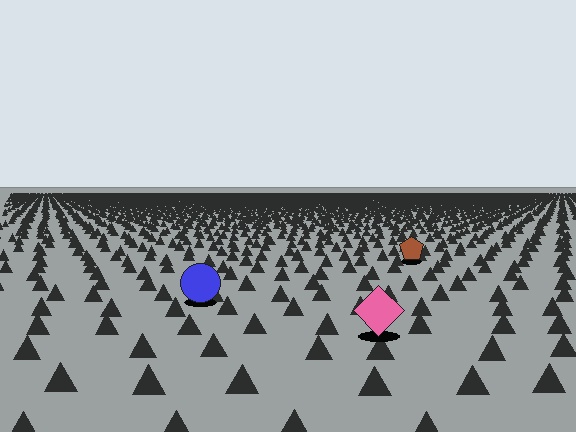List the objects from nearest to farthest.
From nearest to farthest: the pink diamond, the blue circle, the brown pentagon.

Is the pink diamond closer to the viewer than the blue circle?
Yes. The pink diamond is closer — you can tell from the texture gradient: the ground texture is coarser near it.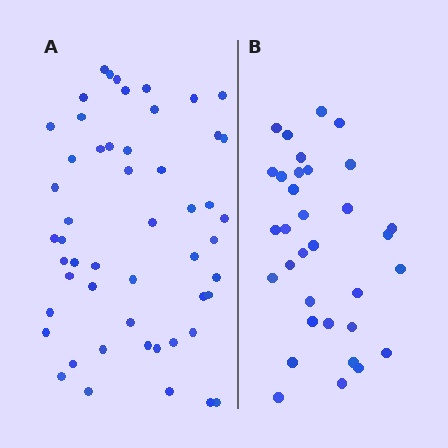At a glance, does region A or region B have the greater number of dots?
Region A (the left region) has more dots.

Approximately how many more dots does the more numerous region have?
Region A has approximately 20 more dots than region B.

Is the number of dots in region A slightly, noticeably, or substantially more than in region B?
Region A has substantially more. The ratio is roughly 1.6 to 1.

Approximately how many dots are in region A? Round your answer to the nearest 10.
About 50 dots. (The exact count is 52, which rounds to 50.)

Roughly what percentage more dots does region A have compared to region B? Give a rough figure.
About 60% more.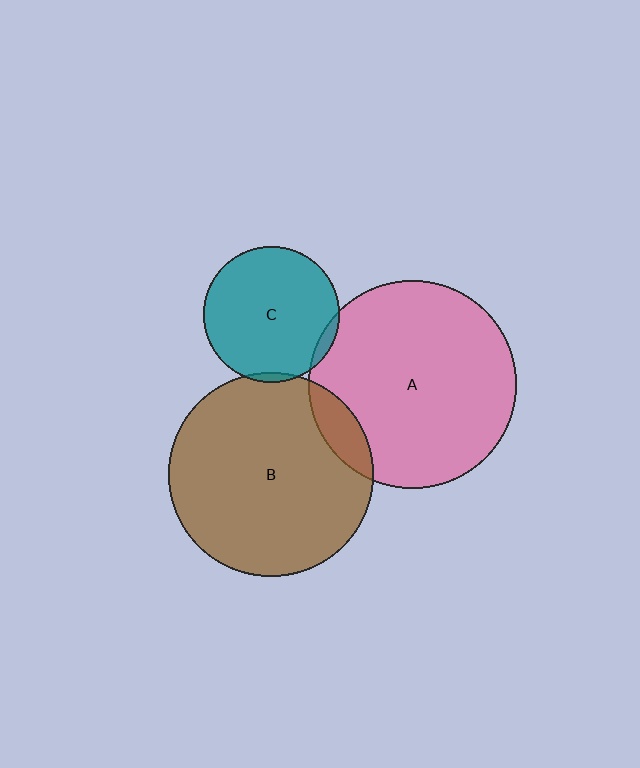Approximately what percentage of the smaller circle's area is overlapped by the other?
Approximately 10%.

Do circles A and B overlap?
Yes.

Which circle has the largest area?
Circle A (pink).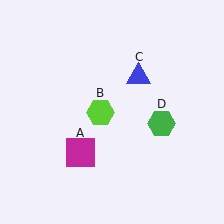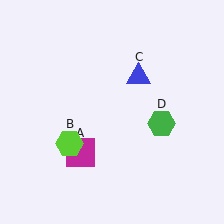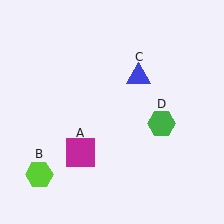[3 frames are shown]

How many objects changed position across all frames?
1 object changed position: lime hexagon (object B).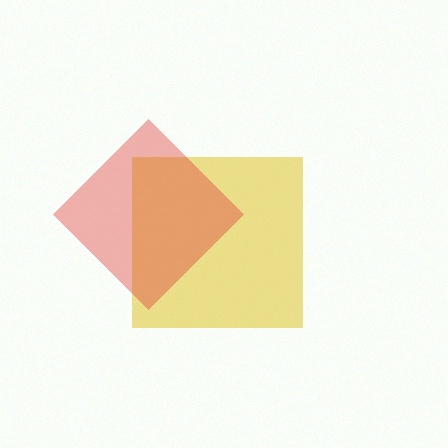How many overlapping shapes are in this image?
There are 2 overlapping shapes in the image.